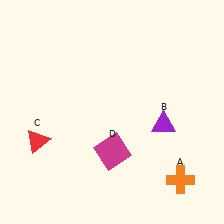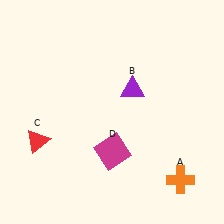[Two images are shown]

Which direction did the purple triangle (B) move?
The purple triangle (B) moved up.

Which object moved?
The purple triangle (B) moved up.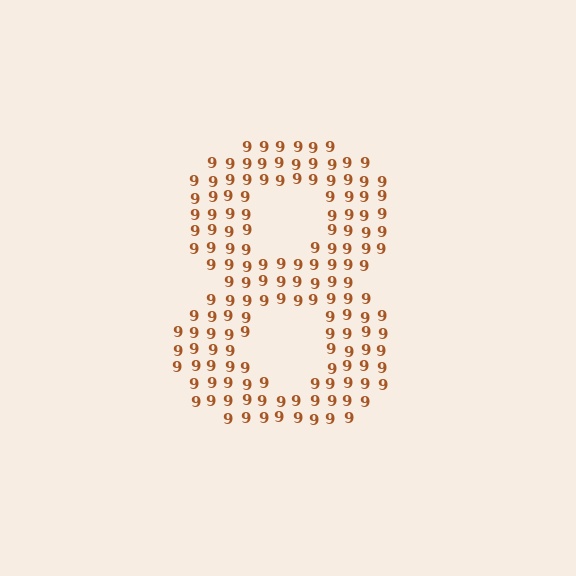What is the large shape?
The large shape is the digit 8.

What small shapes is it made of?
It is made of small digit 9's.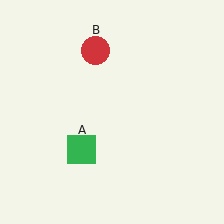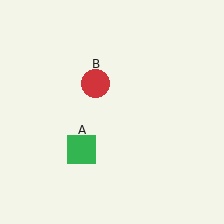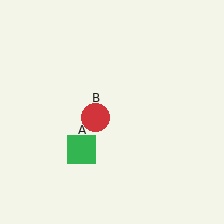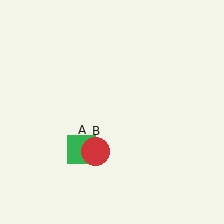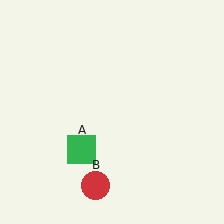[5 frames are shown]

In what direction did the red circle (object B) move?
The red circle (object B) moved down.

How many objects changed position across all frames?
1 object changed position: red circle (object B).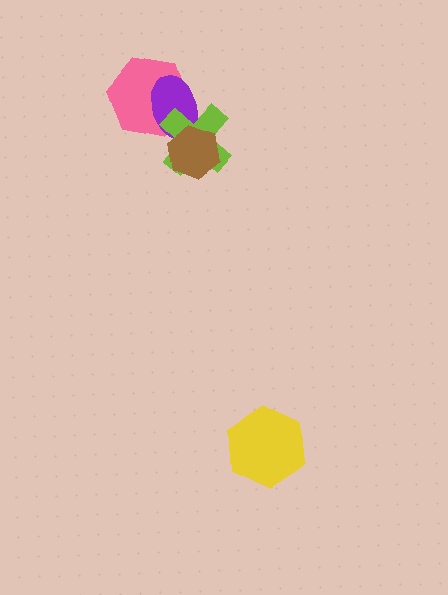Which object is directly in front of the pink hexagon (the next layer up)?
The purple ellipse is directly in front of the pink hexagon.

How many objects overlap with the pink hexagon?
2 objects overlap with the pink hexagon.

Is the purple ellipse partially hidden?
Yes, it is partially covered by another shape.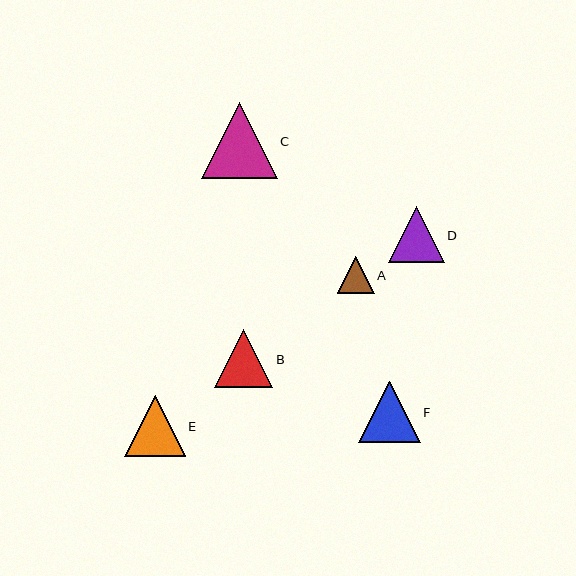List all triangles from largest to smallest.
From largest to smallest: C, F, E, B, D, A.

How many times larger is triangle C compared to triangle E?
Triangle C is approximately 1.2 times the size of triangle E.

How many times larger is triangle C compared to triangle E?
Triangle C is approximately 1.2 times the size of triangle E.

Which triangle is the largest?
Triangle C is the largest with a size of approximately 76 pixels.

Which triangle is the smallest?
Triangle A is the smallest with a size of approximately 37 pixels.